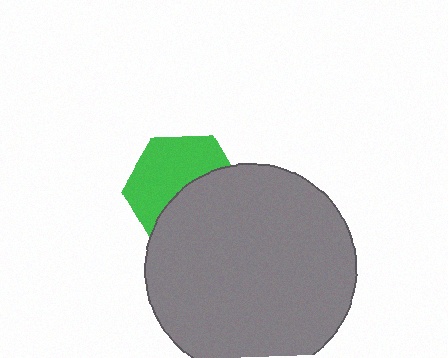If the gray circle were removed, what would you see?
You would see the complete green hexagon.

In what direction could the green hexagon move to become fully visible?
The green hexagon could move up. That would shift it out from behind the gray circle entirely.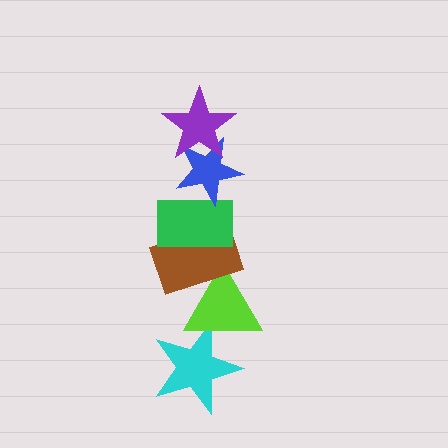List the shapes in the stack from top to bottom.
From top to bottom: the purple star, the blue star, the green rectangle, the brown rectangle, the lime triangle, the cyan star.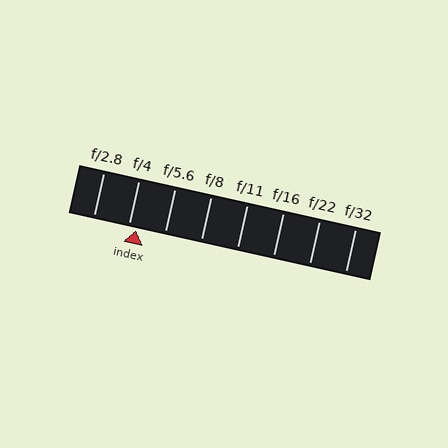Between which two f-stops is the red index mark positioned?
The index mark is between f/4 and f/5.6.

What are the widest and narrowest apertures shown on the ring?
The widest aperture shown is f/2.8 and the narrowest is f/32.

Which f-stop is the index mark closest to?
The index mark is closest to f/4.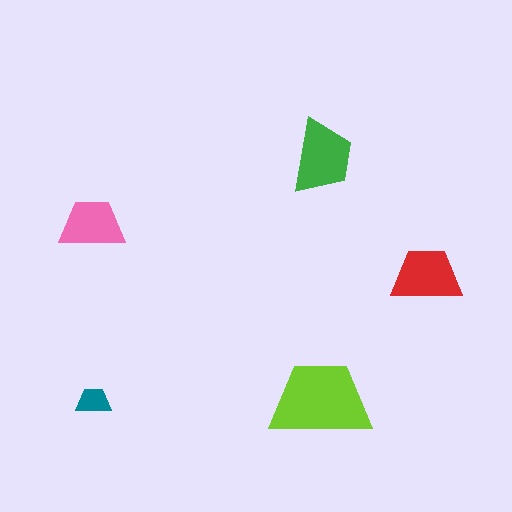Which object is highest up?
The green trapezoid is topmost.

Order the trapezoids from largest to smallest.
the lime one, the green one, the red one, the pink one, the teal one.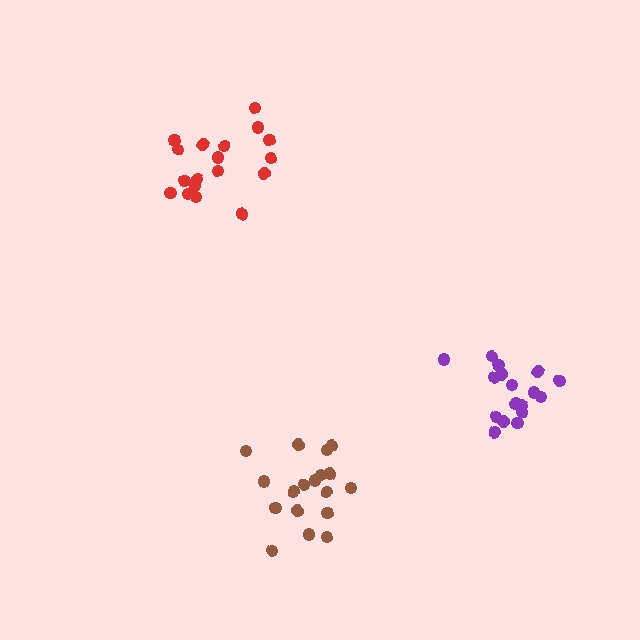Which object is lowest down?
The brown cluster is bottommost.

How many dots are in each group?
Group 1: 17 dots, Group 2: 18 dots, Group 3: 18 dots (53 total).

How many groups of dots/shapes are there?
There are 3 groups.